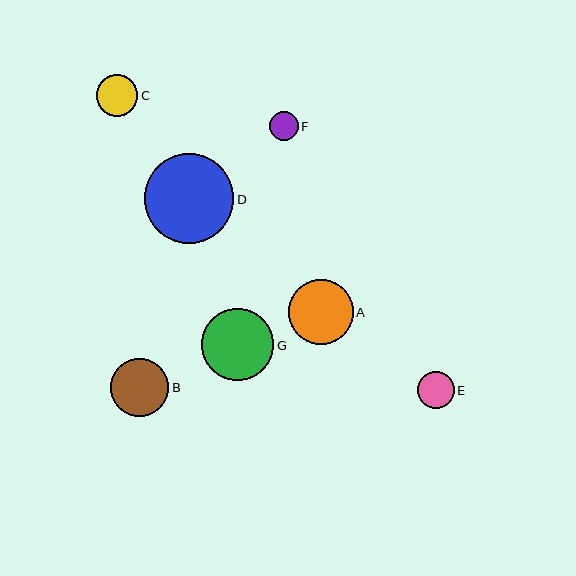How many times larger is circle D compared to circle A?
Circle D is approximately 1.4 times the size of circle A.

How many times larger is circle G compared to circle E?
Circle G is approximately 2.0 times the size of circle E.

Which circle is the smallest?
Circle F is the smallest with a size of approximately 29 pixels.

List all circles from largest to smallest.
From largest to smallest: D, G, A, B, C, E, F.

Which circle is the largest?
Circle D is the largest with a size of approximately 90 pixels.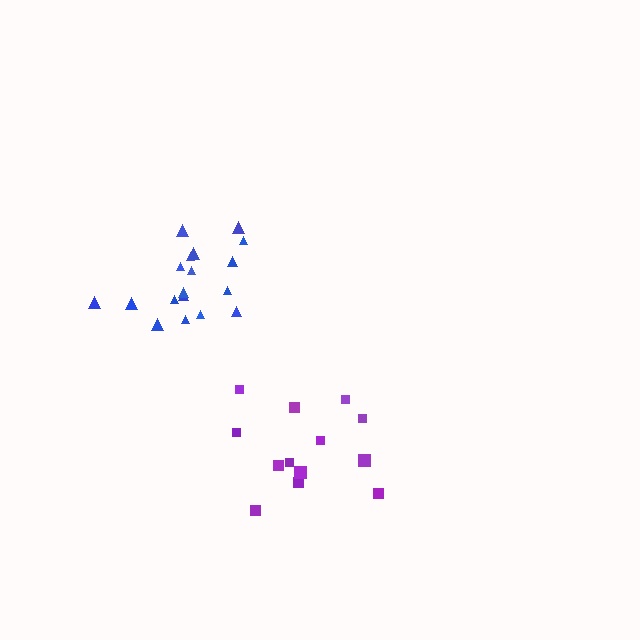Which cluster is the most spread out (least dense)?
Purple.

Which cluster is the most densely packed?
Blue.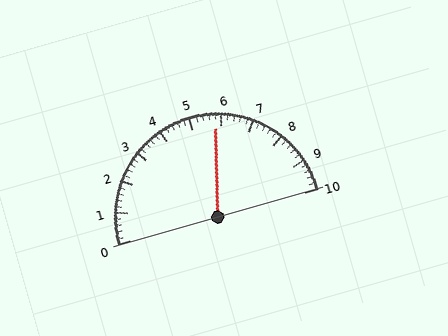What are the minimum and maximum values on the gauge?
The gauge ranges from 0 to 10.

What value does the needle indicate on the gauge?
The needle indicates approximately 5.8.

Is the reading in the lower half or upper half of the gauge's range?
The reading is in the upper half of the range (0 to 10).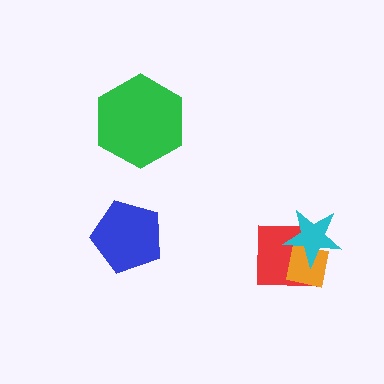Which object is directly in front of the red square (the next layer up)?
The orange square is directly in front of the red square.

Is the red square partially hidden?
Yes, it is partially covered by another shape.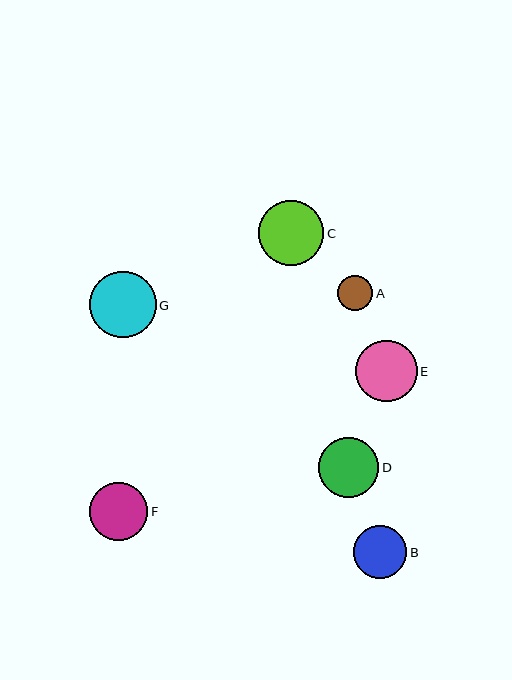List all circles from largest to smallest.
From largest to smallest: G, C, E, D, F, B, A.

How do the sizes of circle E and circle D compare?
Circle E and circle D are approximately the same size.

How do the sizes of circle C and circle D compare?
Circle C and circle D are approximately the same size.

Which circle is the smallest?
Circle A is the smallest with a size of approximately 35 pixels.